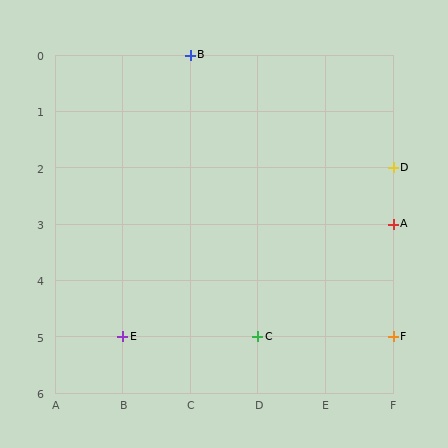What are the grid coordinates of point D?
Point D is at grid coordinates (F, 2).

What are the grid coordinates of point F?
Point F is at grid coordinates (F, 5).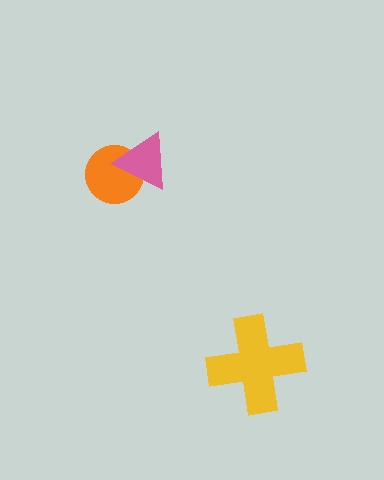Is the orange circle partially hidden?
Yes, it is partially covered by another shape.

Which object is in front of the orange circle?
The pink triangle is in front of the orange circle.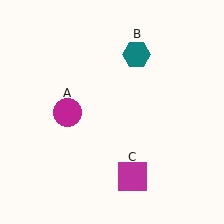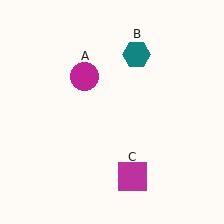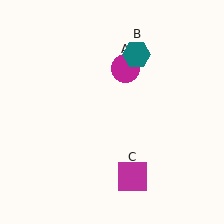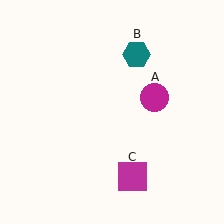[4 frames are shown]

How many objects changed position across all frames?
1 object changed position: magenta circle (object A).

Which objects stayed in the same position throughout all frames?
Teal hexagon (object B) and magenta square (object C) remained stationary.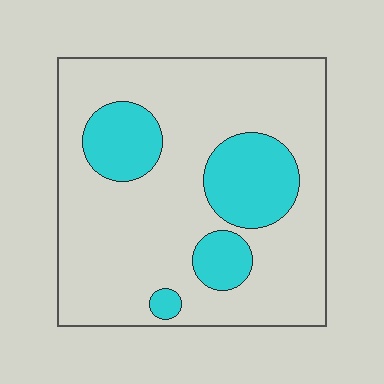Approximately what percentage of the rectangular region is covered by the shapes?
Approximately 20%.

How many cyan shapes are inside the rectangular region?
4.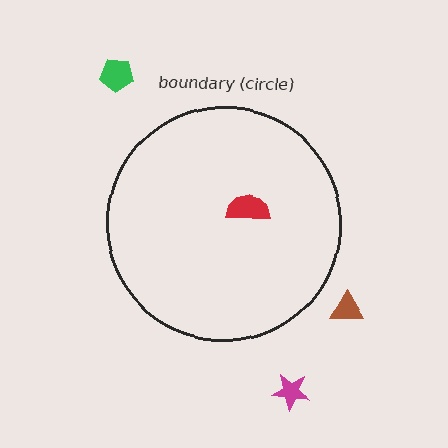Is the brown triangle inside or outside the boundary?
Outside.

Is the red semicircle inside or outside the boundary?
Inside.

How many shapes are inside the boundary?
1 inside, 3 outside.